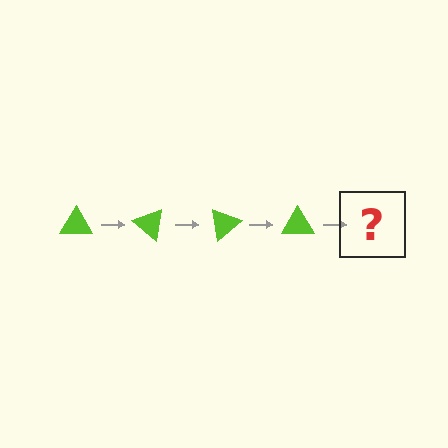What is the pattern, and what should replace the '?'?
The pattern is that the triangle rotates 40 degrees each step. The '?' should be a lime triangle rotated 160 degrees.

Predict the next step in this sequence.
The next step is a lime triangle rotated 160 degrees.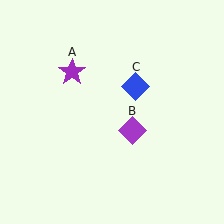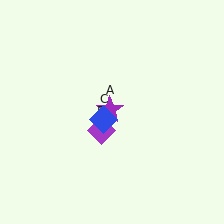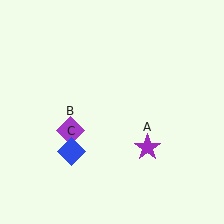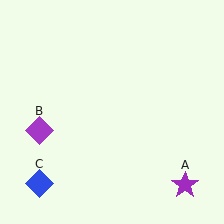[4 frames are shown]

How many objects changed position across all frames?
3 objects changed position: purple star (object A), purple diamond (object B), blue diamond (object C).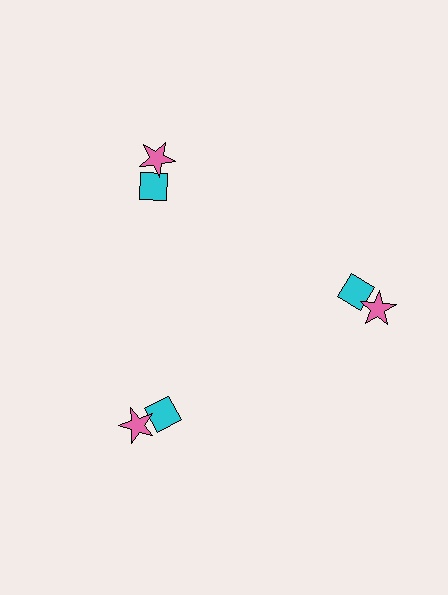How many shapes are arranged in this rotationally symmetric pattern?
There are 6 shapes, arranged in 3 groups of 2.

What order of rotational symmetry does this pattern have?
This pattern has 3-fold rotational symmetry.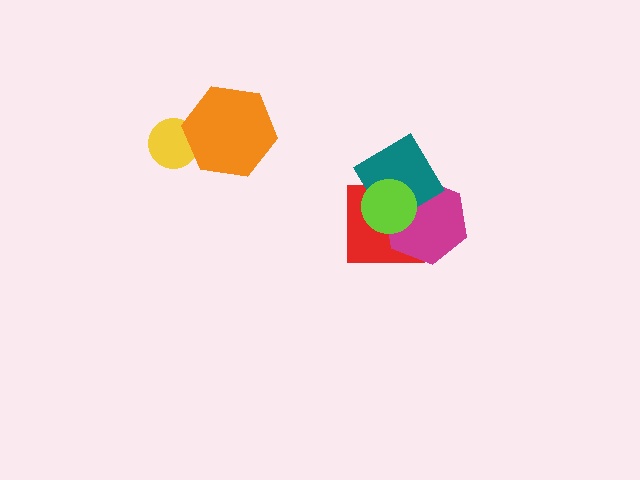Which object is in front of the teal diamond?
The lime circle is in front of the teal diamond.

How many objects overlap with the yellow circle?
1 object overlaps with the yellow circle.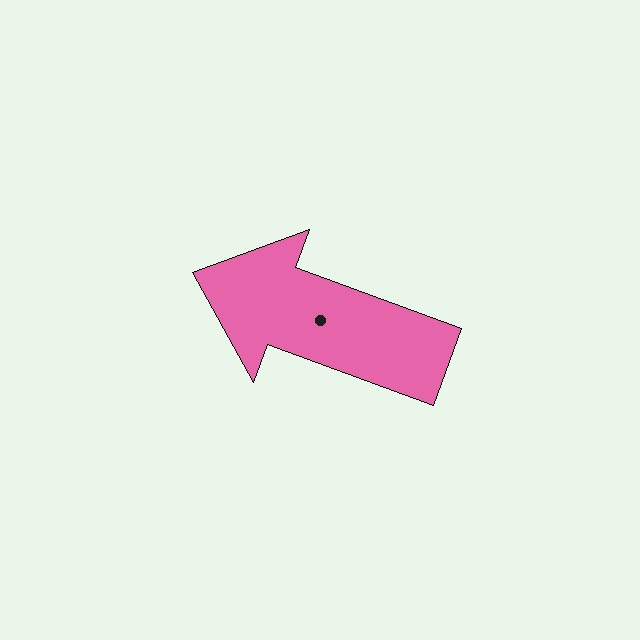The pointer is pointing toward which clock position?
Roughly 10 o'clock.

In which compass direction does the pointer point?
West.